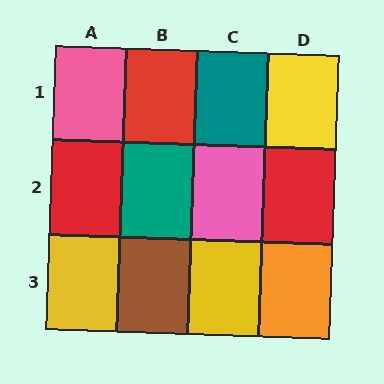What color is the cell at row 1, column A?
Pink.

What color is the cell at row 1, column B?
Red.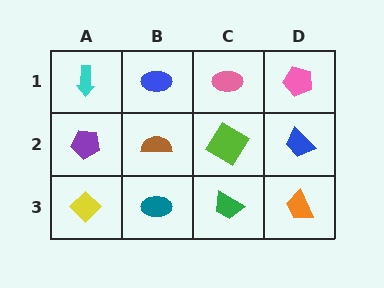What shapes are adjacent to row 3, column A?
A purple pentagon (row 2, column A), a teal ellipse (row 3, column B).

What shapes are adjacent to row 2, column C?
A pink ellipse (row 1, column C), a green trapezoid (row 3, column C), a brown semicircle (row 2, column B), a blue trapezoid (row 2, column D).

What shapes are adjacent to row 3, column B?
A brown semicircle (row 2, column B), a yellow diamond (row 3, column A), a green trapezoid (row 3, column C).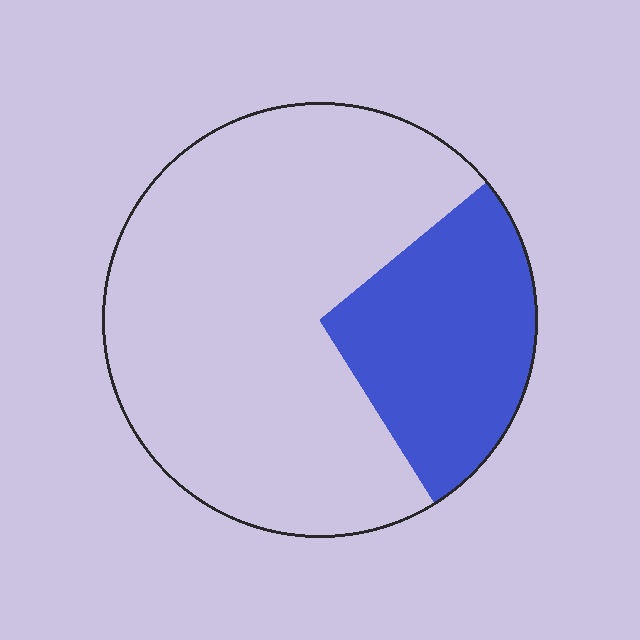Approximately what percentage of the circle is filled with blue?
Approximately 25%.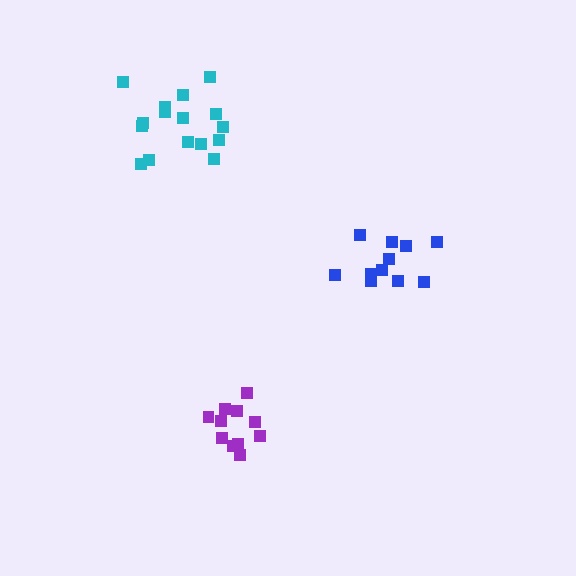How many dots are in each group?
Group 1: 16 dots, Group 2: 11 dots, Group 3: 11 dots (38 total).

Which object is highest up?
The cyan cluster is topmost.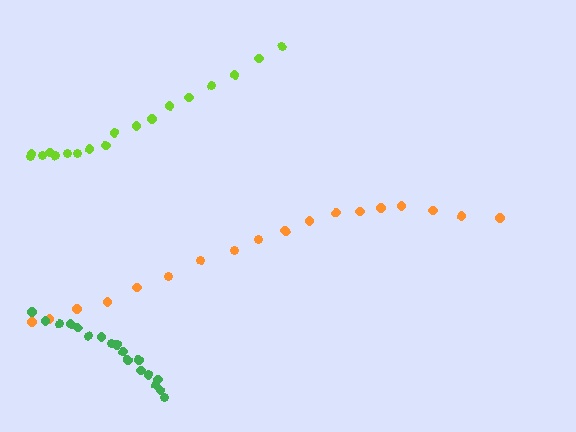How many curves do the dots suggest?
There are 3 distinct paths.